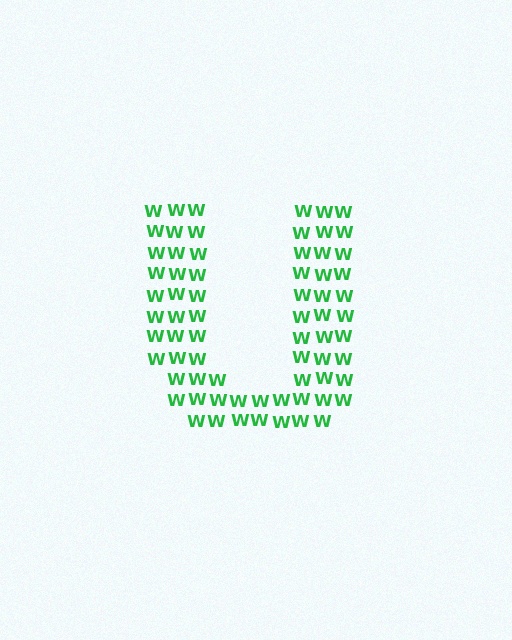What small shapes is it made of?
It is made of small letter W's.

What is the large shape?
The large shape is the letter U.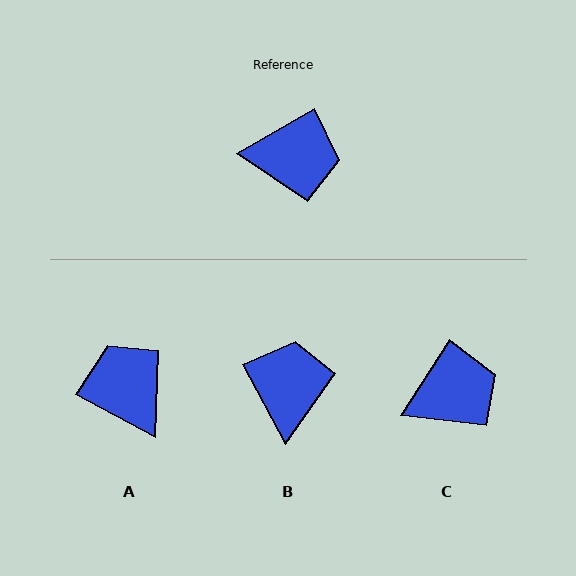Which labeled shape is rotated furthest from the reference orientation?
A, about 122 degrees away.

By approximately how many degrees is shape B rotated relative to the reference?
Approximately 89 degrees counter-clockwise.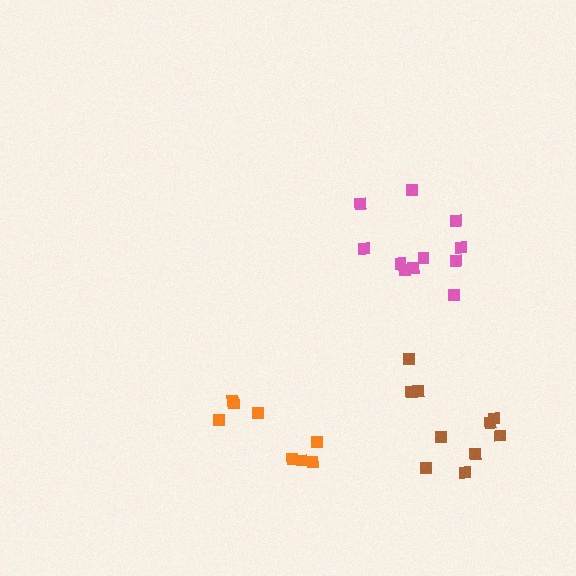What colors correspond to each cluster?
The clusters are colored: brown, pink, orange.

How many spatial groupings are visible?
There are 3 spatial groupings.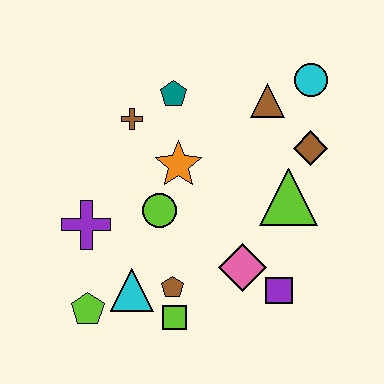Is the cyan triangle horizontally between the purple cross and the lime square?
Yes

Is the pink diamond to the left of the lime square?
No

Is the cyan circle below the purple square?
No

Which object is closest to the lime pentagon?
The cyan triangle is closest to the lime pentagon.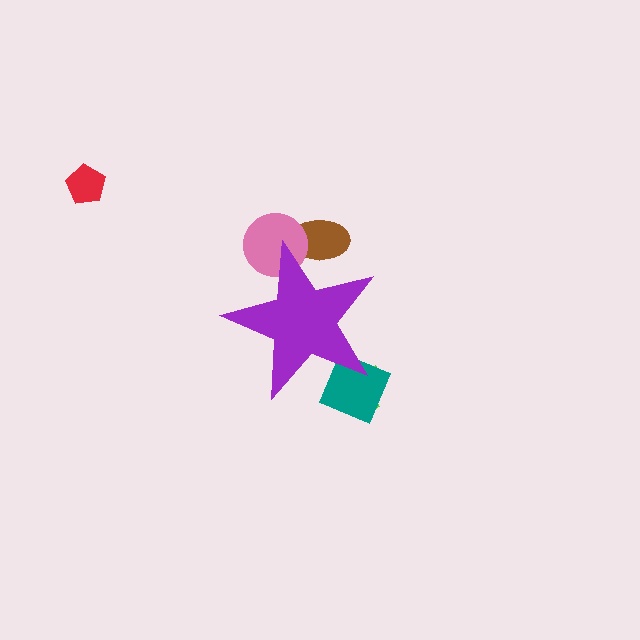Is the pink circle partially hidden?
Yes, the pink circle is partially hidden behind the purple star.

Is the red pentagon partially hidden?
No, the red pentagon is fully visible.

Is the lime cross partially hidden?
Yes, the lime cross is partially hidden behind the purple star.